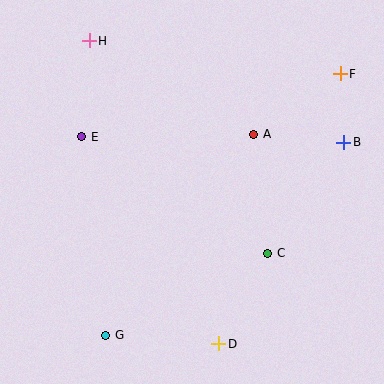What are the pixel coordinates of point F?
Point F is at (340, 74).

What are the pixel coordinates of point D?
Point D is at (219, 344).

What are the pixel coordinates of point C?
Point C is at (268, 253).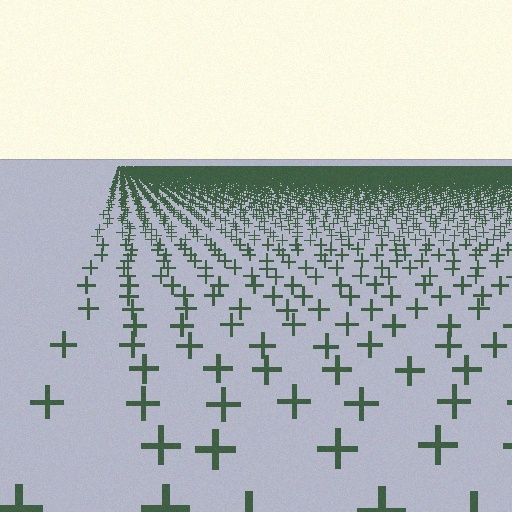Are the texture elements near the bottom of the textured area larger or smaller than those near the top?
Larger. Near the bottom, elements are closer to the viewer and appear at a bigger on-screen size.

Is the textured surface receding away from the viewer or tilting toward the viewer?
The surface is receding away from the viewer. Texture elements get smaller and denser toward the top.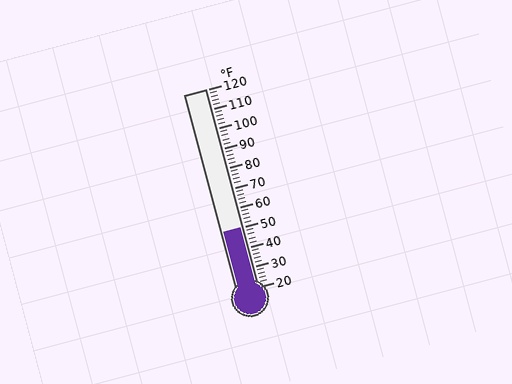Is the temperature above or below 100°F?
The temperature is below 100°F.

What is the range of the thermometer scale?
The thermometer scale ranges from 20°F to 120°F.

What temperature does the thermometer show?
The thermometer shows approximately 50°F.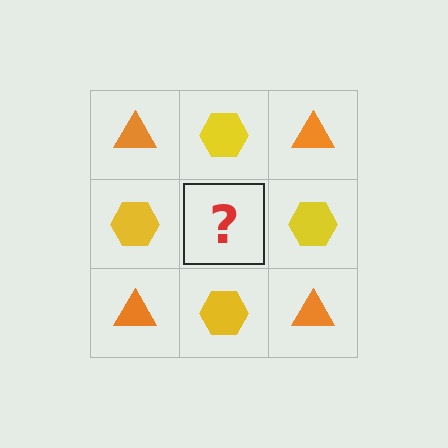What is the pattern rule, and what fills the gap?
The rule is that it alternates orange triangle and yellow hexagon in a checkerboard pattern. The gap should be filled with an orange triangle.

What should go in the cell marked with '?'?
The missing cell should contain an orange triangle.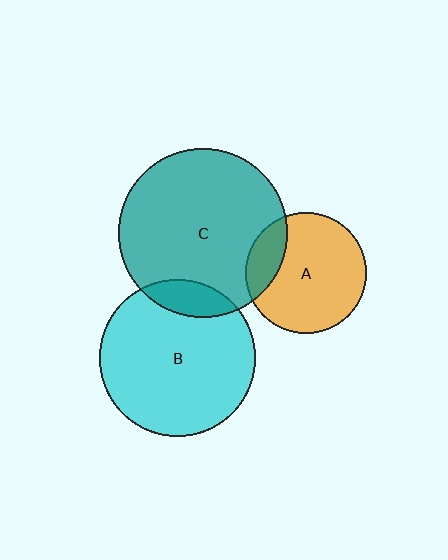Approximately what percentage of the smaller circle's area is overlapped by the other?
Approximately 20%.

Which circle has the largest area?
Circle C (teal).